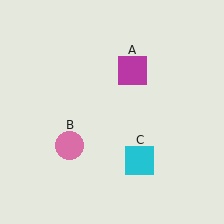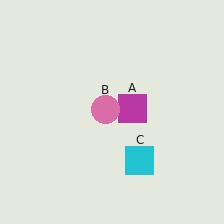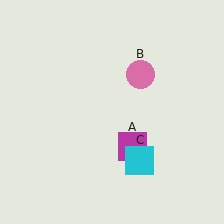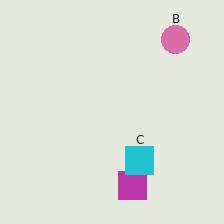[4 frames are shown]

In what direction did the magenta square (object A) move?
The magenta square (object A) moved down.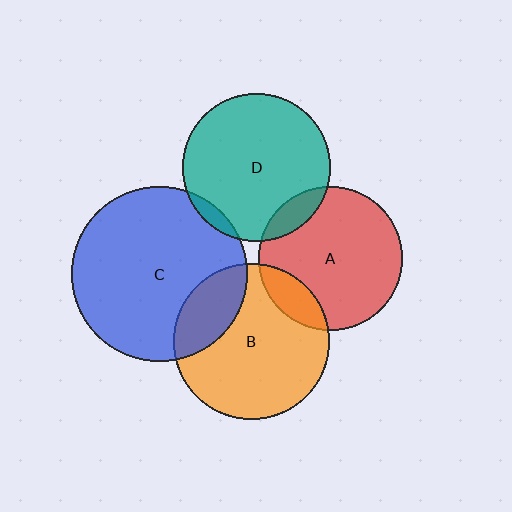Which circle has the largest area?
Circle C (blue).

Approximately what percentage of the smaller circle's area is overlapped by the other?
Approximately 25%.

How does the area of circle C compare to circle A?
Approximately 1.5 times.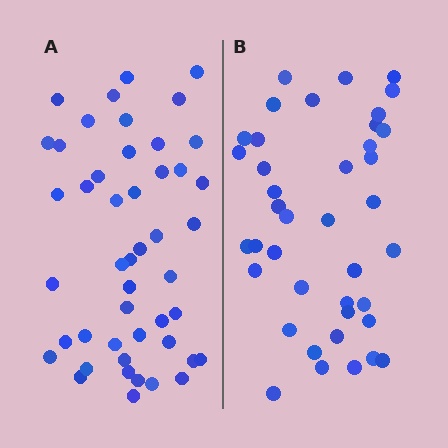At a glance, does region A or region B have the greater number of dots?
Region A (the left region) has more dots.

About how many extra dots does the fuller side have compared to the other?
Region A has roughly 8 or so more dots than region B.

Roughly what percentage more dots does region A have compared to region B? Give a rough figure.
About 20% more.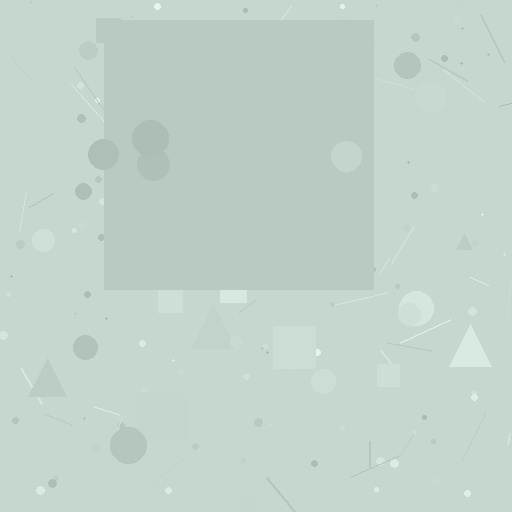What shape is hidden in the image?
A square is hidden in the image.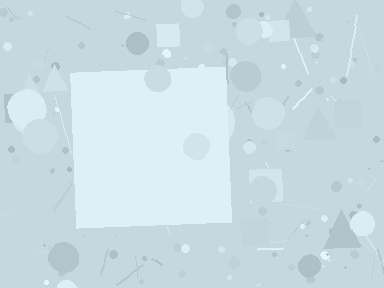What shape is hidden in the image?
A square is hidden in the image.